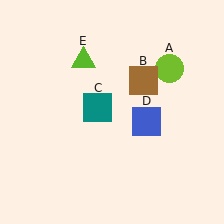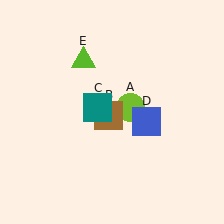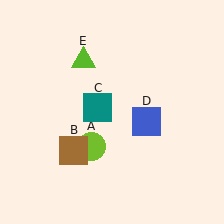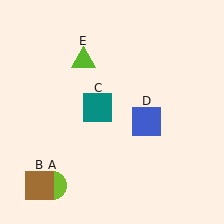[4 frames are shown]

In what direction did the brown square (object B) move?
The brown square (object B) moved down and to the left.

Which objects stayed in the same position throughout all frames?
Teal square (object C) and blue square (object D) and lime triangle (object E) remained stationary.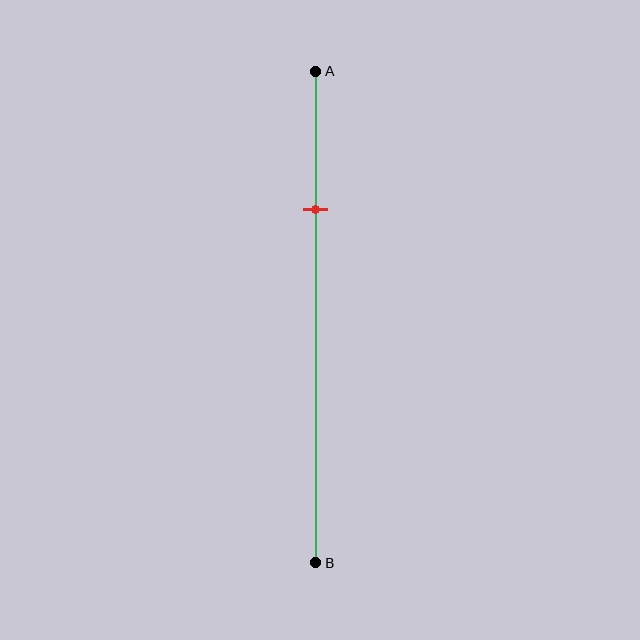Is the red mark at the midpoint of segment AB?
No, the mark is at about 30% from A, not at the 50% midpoint.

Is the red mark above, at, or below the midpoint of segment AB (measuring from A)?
The red mark is above the midpoint of segment AB.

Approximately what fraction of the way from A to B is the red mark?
The red mark is approximately 30% of the way from A to B.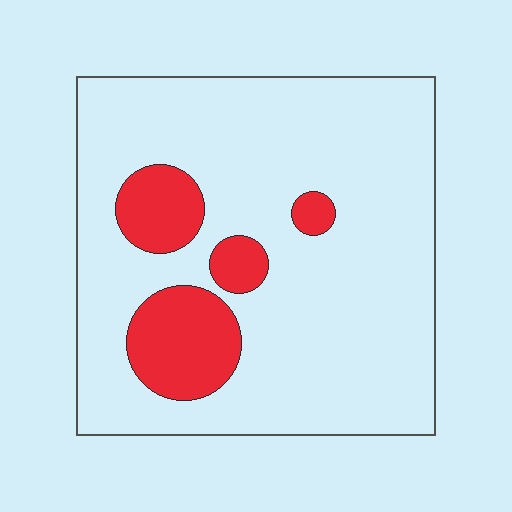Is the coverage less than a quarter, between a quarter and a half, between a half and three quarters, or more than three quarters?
Less than a quarter.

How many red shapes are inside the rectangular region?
4.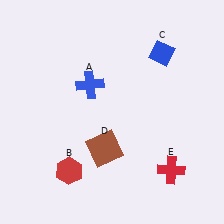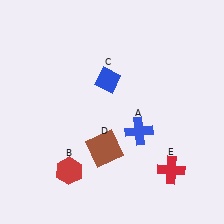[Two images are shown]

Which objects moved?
The objects that moved are: the blue cross (A), the blue diamond (C).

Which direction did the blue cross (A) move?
The blue cross (A) moved right.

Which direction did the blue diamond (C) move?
The blue diamond (C) moved left.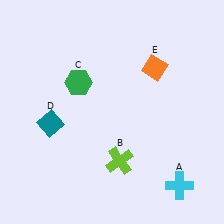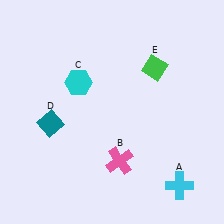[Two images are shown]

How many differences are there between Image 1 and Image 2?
There are 3 differences between the two images.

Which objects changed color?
B changed from lime to pink. C changed from green to cyan. E changed from orange to green.